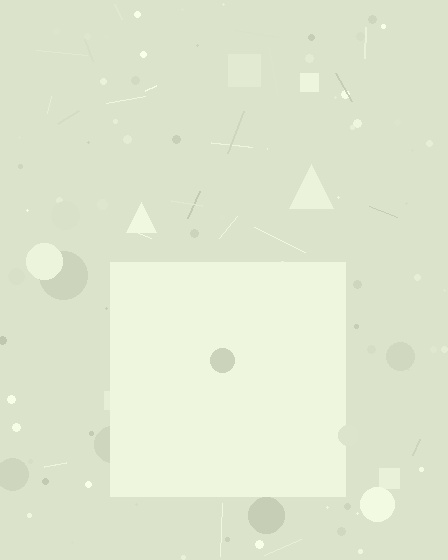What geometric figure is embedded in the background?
A square is embedded in the background.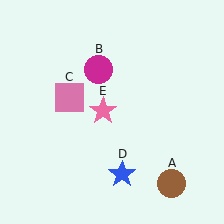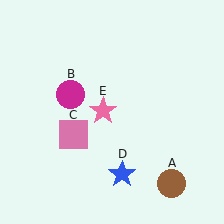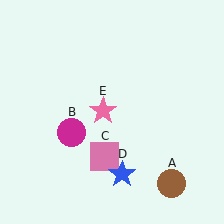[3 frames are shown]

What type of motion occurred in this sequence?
The magenta circle (object B), pink square (object C) rotated counterclockwise around the center of the scene.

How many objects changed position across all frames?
2 objects changed position: magenta circle (object B), pink square (object C).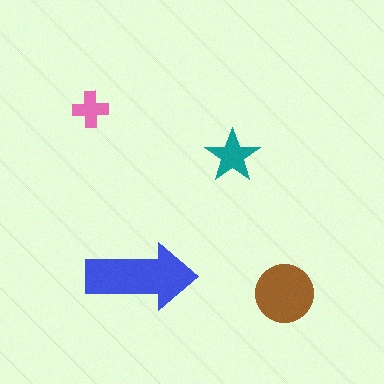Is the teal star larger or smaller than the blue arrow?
Smaller.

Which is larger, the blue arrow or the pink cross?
The blue arrow.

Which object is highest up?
The pink cross is topmost.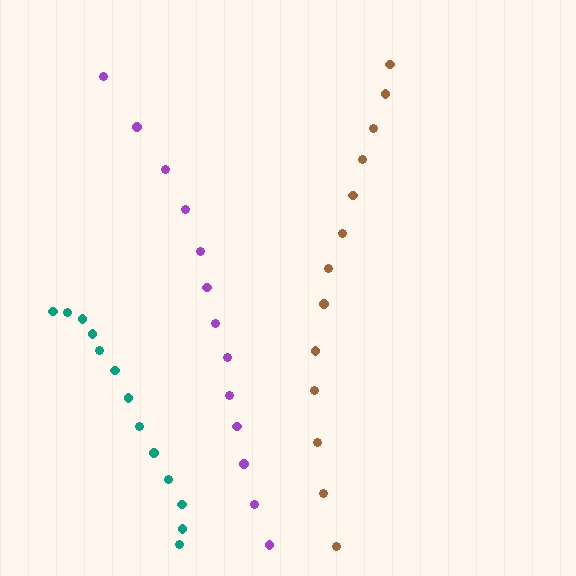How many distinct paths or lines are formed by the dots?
There are 3 distinct paths.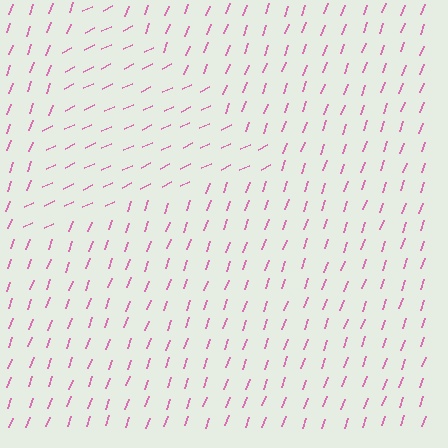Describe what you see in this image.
The image is filled with small pink line segments. A triangle region in the image has lines oriented differently from the surrounding lines, creating a visible texture boundary.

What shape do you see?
I see a triangle.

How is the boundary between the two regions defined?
The boundary is defined purely by a change in line orientation (approximately 45 degrees difference). All lines are the same color and thickness.